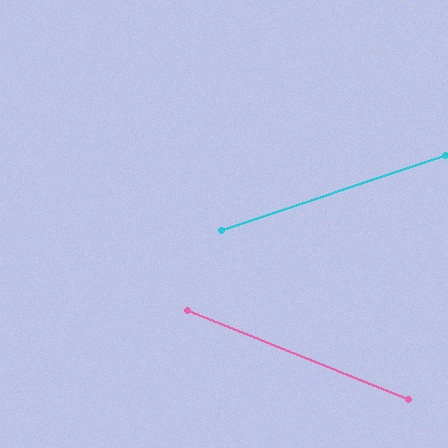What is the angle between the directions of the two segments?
Approximately 40 degrees.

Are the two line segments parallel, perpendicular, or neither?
Neither parallel nor perpendicular — they differ by about 40°.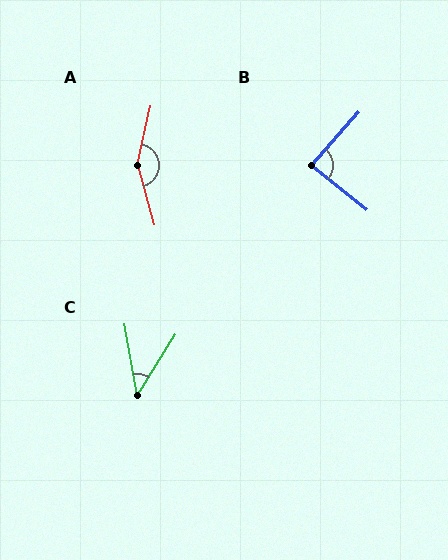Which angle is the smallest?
C, at approximately 43 degrees.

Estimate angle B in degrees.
Approximately 87 degrees.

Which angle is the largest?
A, at approximately 152 degrees.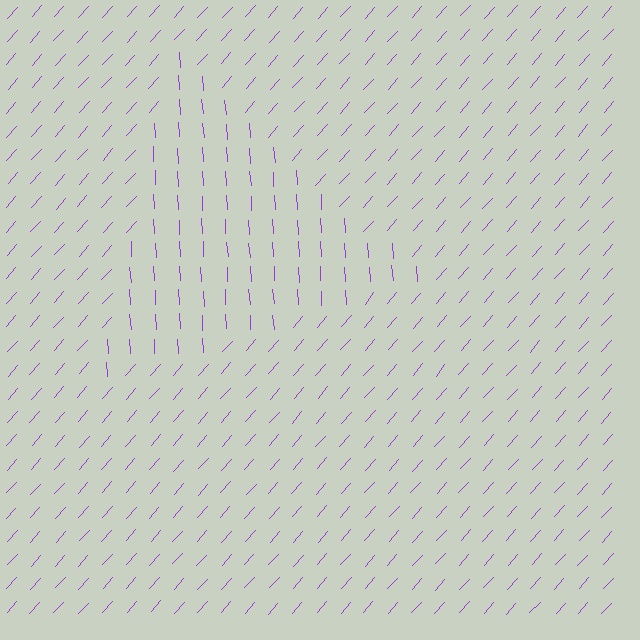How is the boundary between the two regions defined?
The boundary is defined purely by a change in line orientation (approximately 45 degrees difference). All lines are the same color and thickness.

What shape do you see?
I see a triangle.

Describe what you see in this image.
The image is filled with small purple line segments. A triangle region in the image has lines oriented differently from the surrounding lines, creating a visible texture boundary.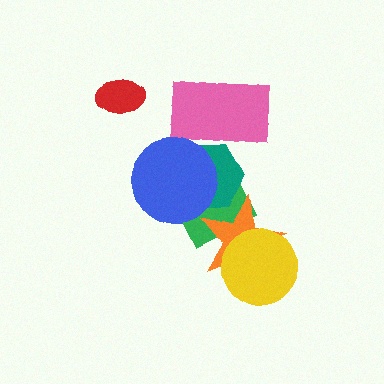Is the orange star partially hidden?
Yes, it is partially covered by another shape.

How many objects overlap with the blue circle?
2 objects overlap with the blue circle.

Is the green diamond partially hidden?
Yes, it is partially covered by another shape.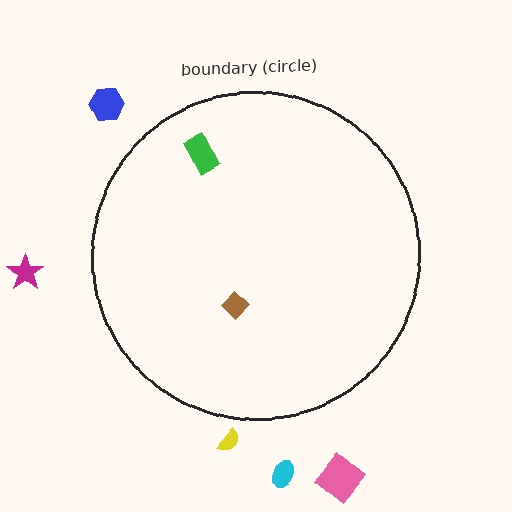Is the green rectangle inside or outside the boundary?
Inside.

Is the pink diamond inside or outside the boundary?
Outside.